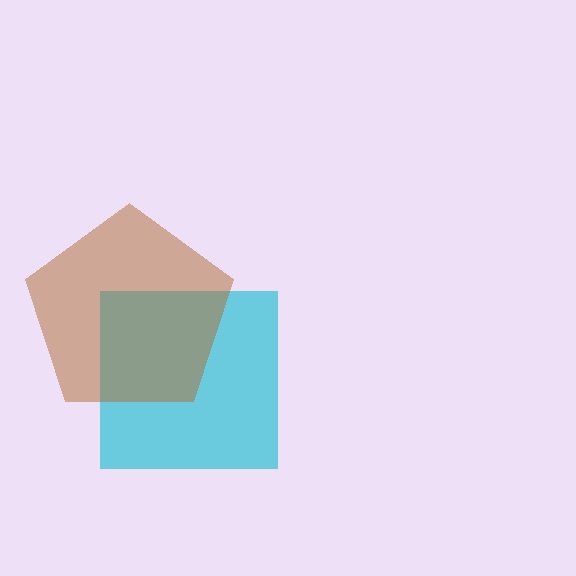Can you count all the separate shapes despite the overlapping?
Yes, there are 2 separate shapes.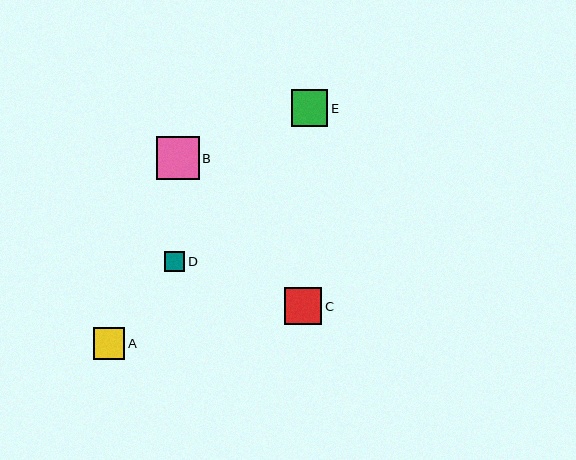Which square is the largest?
Square B is the largest with a size of approximately 43 pixels.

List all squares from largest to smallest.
From largest to smallest: B, C, E, A, D.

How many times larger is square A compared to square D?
Square A is approximately 1.6 times the size of square D.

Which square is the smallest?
Square D is the smallest with a size of approximately 20 pixels.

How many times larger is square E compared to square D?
Square E is approximately 1.9 times the size of square D.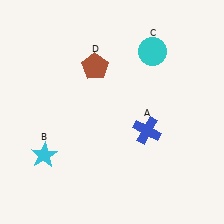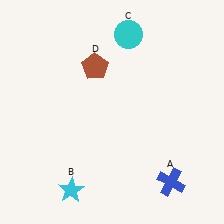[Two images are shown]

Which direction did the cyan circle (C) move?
The cyan circle (C) moved left.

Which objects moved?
The objects that moved are: the blue cross (A), the cyan star (B), the cyan circle (C).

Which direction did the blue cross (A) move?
The blue cross (A) moved down.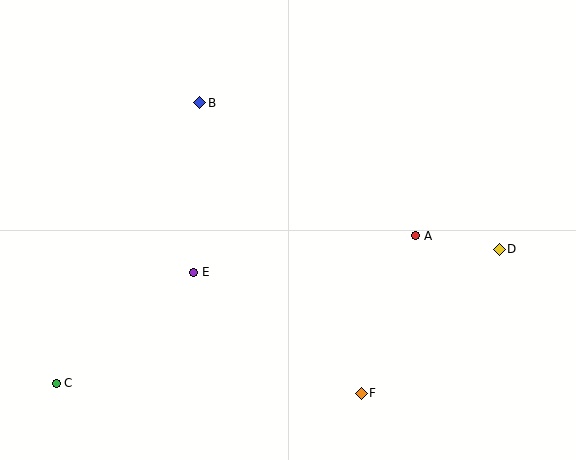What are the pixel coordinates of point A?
Point A is at (416, 236).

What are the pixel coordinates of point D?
Point D is at (499, 249).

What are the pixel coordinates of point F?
Point F is at (361, 393).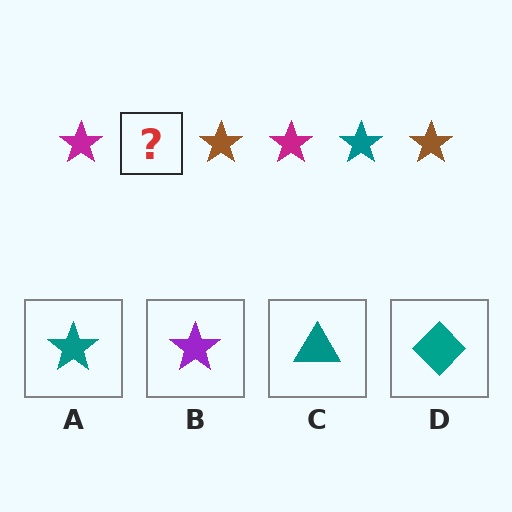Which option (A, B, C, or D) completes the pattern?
A.